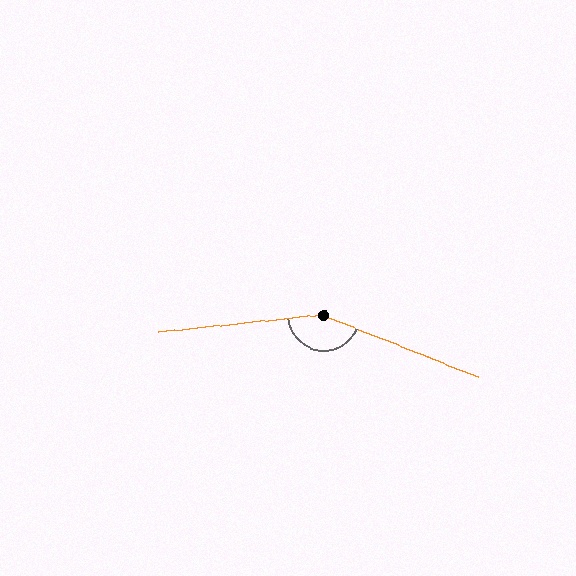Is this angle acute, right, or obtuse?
It is obtuse.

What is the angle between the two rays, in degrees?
Approximately 152 degrees.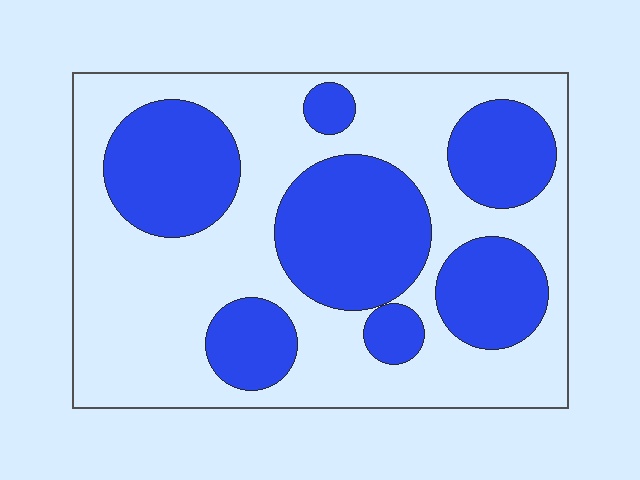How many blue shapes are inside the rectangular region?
7.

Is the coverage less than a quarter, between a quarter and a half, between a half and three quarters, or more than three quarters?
Between a quarter and a half.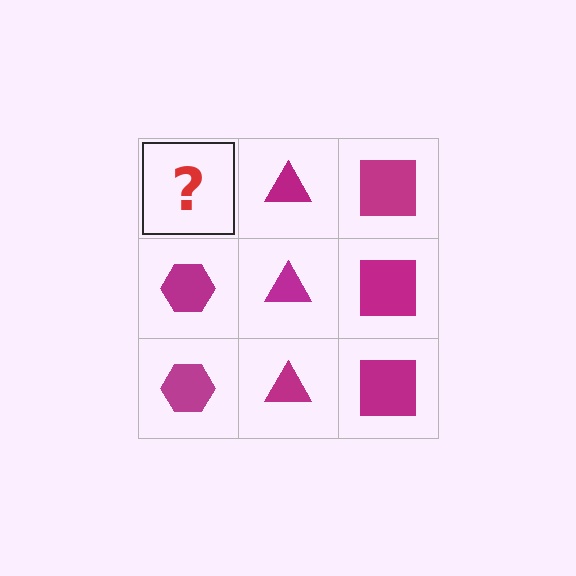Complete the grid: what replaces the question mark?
The question mark should be replaced with a magenta hexagon.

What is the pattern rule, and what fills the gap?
The rule is that each column has a consistent shape. The gap should be filled with a magenta hexagon.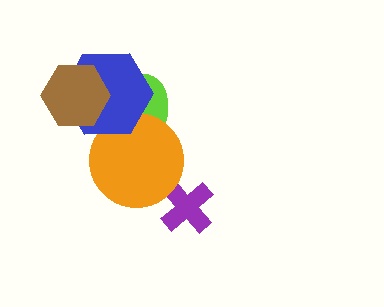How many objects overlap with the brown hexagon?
2 objects overlap with the brown hexagon.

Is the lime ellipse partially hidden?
Yes, it is partially covered by another shape.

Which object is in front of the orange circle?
The blue hexagon is in front of the orange circle.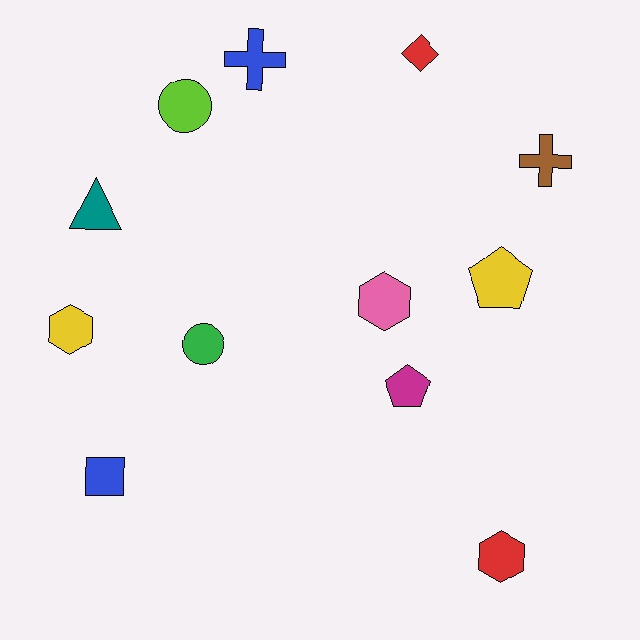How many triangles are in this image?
There is 1 triangle.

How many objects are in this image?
There are 12 objects.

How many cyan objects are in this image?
There are no cyan objects.